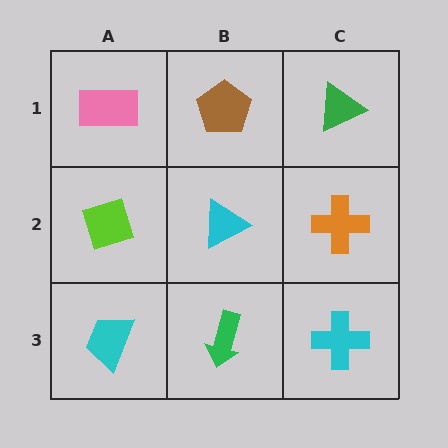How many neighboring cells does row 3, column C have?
2.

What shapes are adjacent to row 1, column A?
A lime diamond (row 2, column A), a brown pentagon (row 1, column B).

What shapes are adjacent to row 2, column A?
A pink rectangle (row 1, column A), a cyan trapezoid (row 3, column A), a cyan triangle (row 2, column B).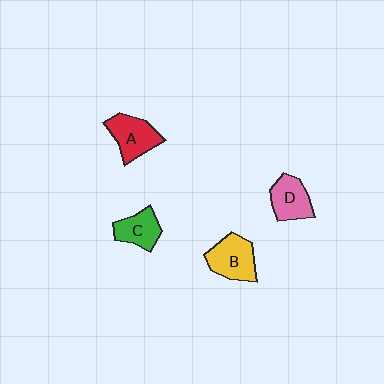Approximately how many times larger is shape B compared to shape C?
Approximately 1.3 times.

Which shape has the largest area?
Shape B (yellow).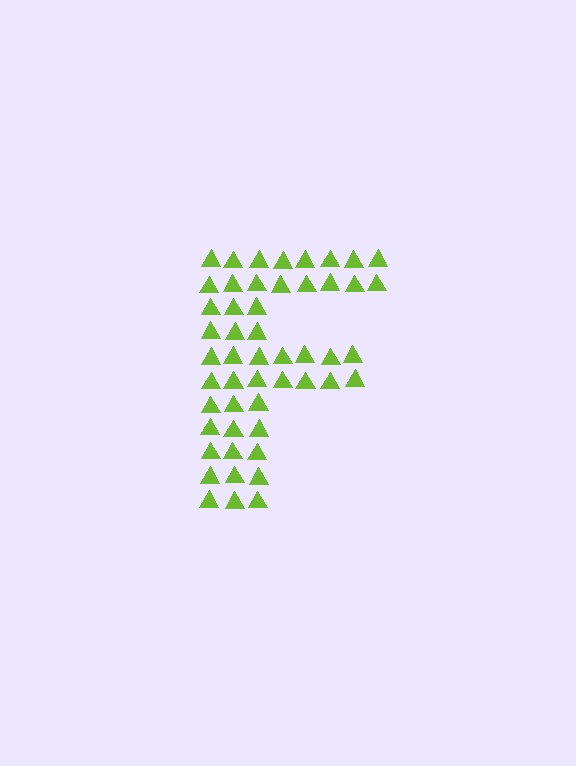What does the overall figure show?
The overall figure shows the letter F.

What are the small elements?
The small elements are triangles.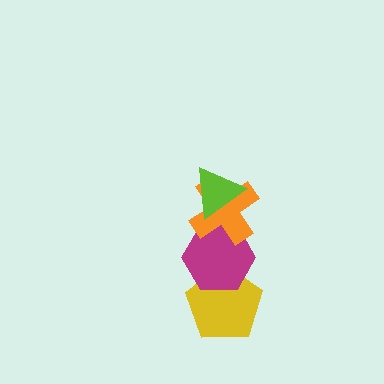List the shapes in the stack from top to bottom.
From top to bottom: the lime triangle, the orange cross, the magenta hexagon, the yellow pentagon.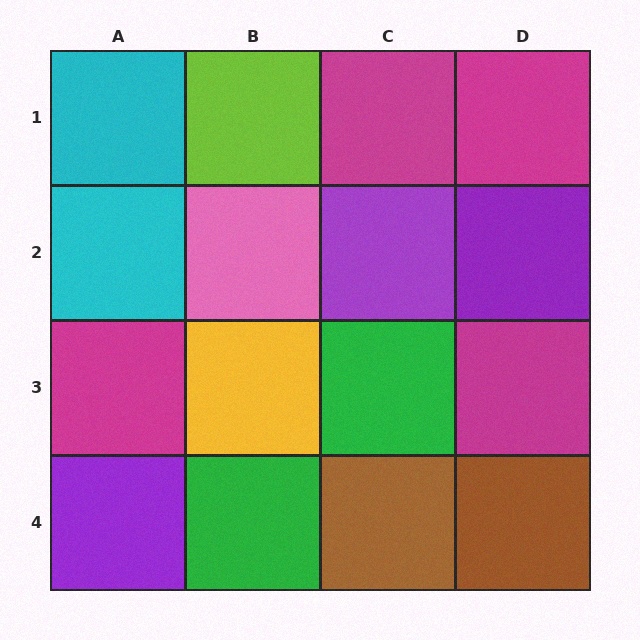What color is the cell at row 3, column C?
Green.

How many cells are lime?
1 cell is lime.